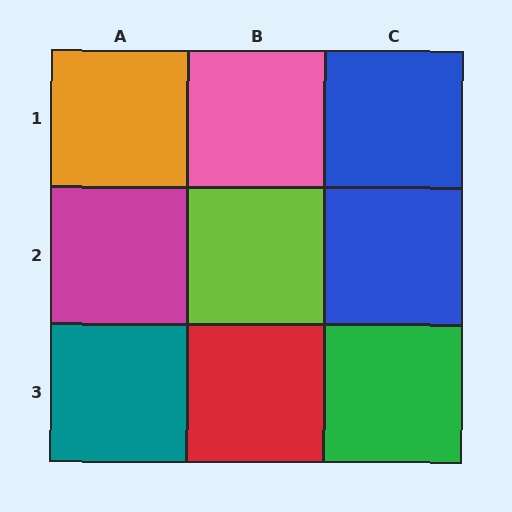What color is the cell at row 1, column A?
Orange.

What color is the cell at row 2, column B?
Lime.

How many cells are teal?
1 cell is teal.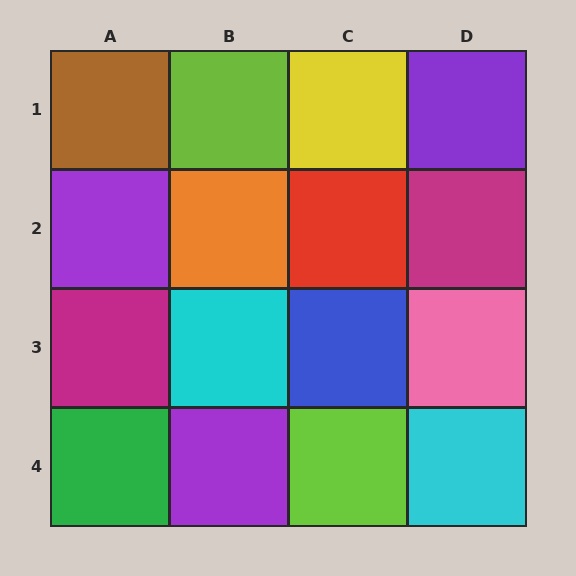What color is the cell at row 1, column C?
Yellow.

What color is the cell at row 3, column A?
Magenta.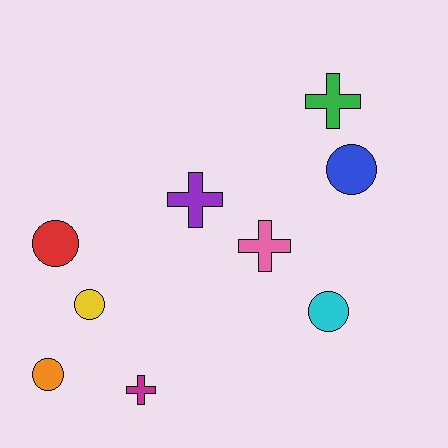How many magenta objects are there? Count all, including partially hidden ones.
There is 1 magenta object.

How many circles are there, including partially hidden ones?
There are 5 circles.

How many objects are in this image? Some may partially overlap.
There are 9 objects.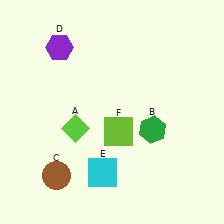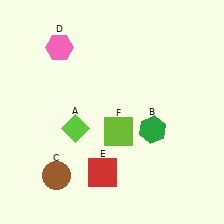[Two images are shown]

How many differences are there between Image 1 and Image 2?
There are 2 differences between the two images.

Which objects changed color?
D changed from purple to pink. E changed from cyan to red.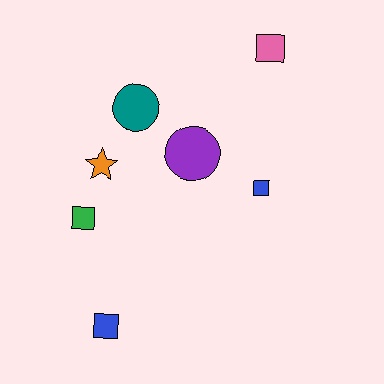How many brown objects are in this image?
There are no brown objects.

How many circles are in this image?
There are 2 circles.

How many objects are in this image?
There are 7 objects.